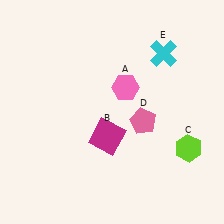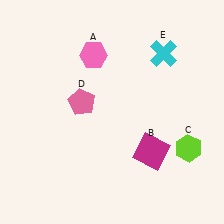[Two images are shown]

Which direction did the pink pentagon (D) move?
The pink pentagon (D) moved left.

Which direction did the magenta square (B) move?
The magenta square (B) moved right.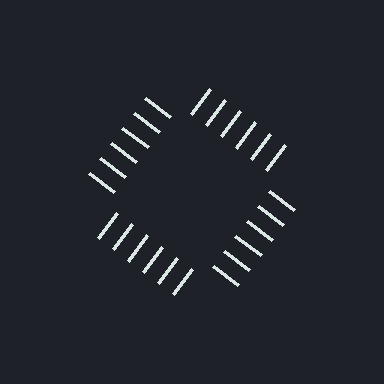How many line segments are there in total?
24 — 6 along each of the 4 edges.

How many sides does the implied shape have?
4 sides — the line-ends trace a square.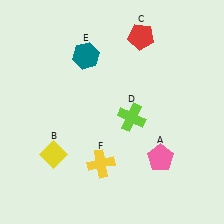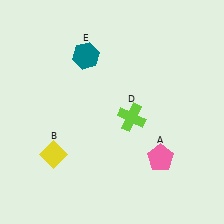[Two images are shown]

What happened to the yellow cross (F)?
The yellow cross (F) was removed in Image 2. It was in the bottom-left area of Image 1.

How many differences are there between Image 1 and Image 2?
There are 2 differences between the two images.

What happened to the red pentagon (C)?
The red pentagon (C) was removed in Image 2. It was in the top-right area of Image 1.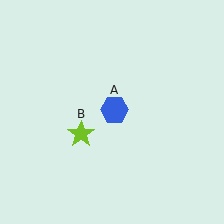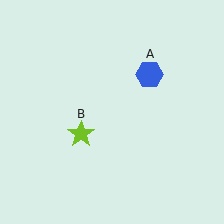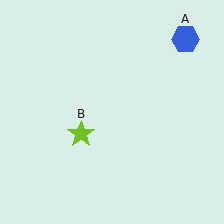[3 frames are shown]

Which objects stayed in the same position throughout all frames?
Lime star (object B) remained stationary.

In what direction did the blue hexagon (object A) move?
The blue hexagon (object A) moved up and to the right.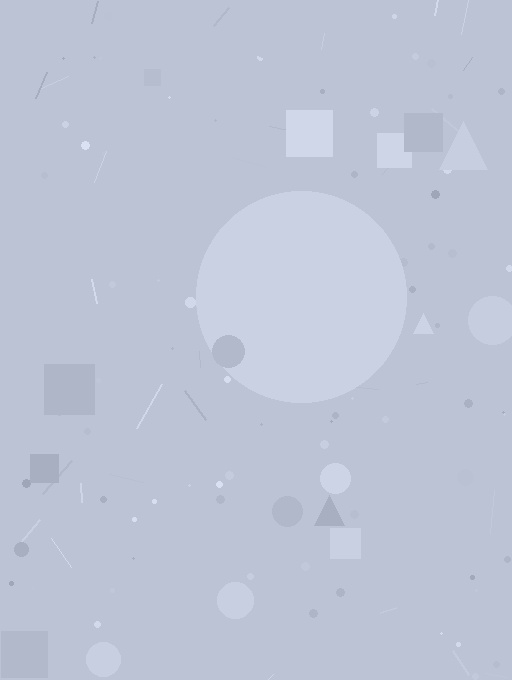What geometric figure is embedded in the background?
A circle is embedded in the background.